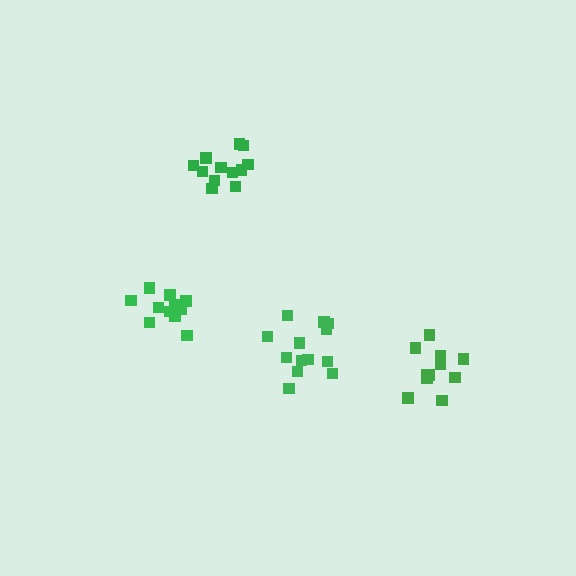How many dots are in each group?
Group 1: 13 dots, Group 2: 12 dots, Group 3: 11 dots, Group 4: 11 dots (47 total).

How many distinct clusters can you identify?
There are 4 distinct clusters.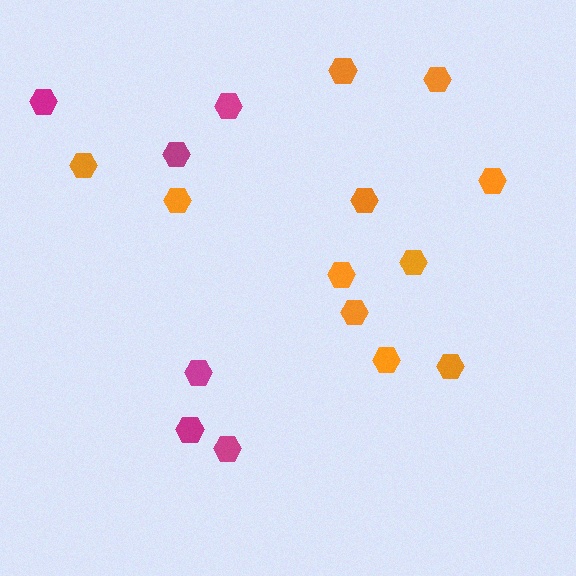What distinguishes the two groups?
There are 2 groups: one group of magenta hexagons (6) and one group of orange hexagons (11).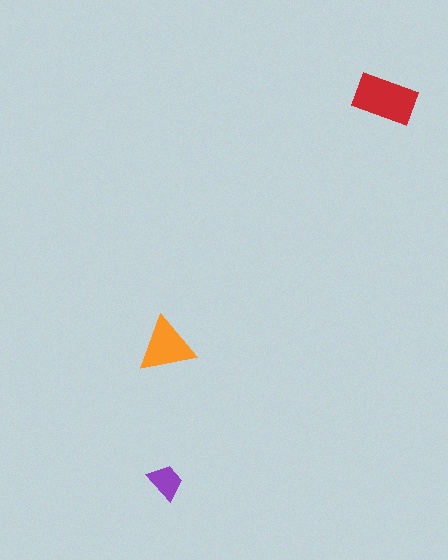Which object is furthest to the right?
The red rectangle is rightmost.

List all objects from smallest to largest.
The purple trapezoid, the orange triangle, the red rectangle.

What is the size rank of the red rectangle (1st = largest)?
1st.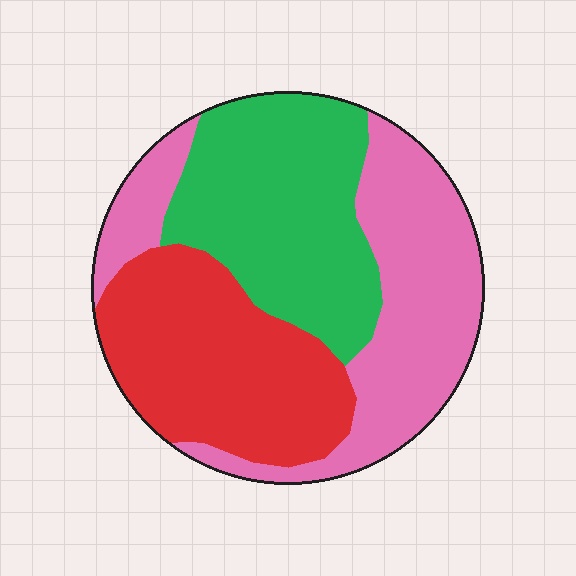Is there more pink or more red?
Pink.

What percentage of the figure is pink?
Pink takes up between a quarter and a half of the figure.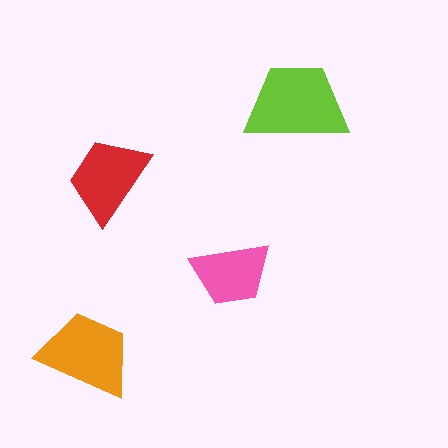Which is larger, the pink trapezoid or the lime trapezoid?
The lime one.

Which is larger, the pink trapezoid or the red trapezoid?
The red one.